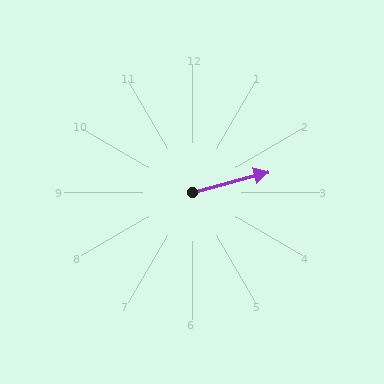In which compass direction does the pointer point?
East.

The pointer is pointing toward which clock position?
Roughly 3 o'clock.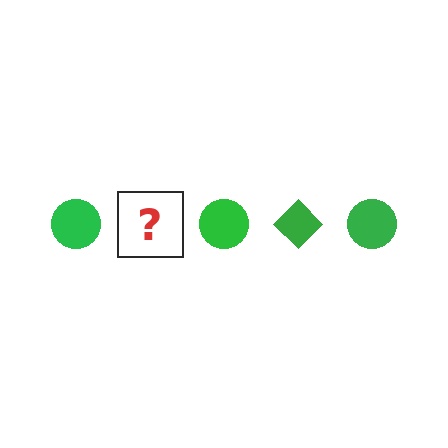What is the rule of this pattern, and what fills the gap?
The rule is that the pattern cycles through circle, diamond shapes in green. The gap should be filled with a green diamond.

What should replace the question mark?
The question mark should be replaced with a green diamond.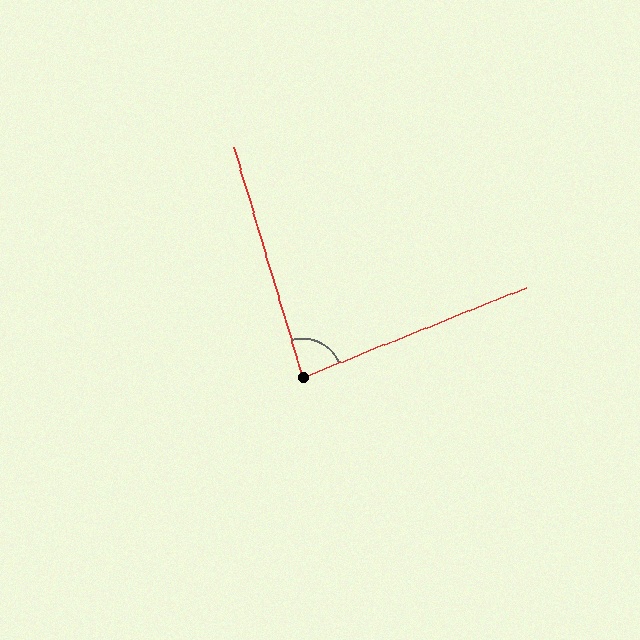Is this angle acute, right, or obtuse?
It is acute.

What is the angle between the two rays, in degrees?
Approximately 85 degrees.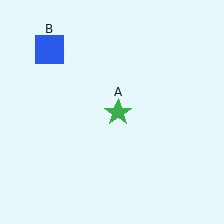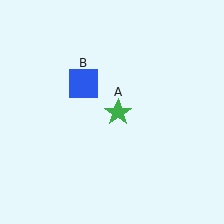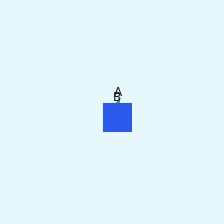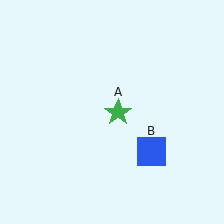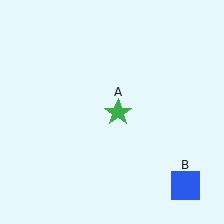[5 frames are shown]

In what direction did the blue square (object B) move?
The blue square (object B) moved down and to the right.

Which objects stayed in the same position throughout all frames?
Green star (object A) remained stationary.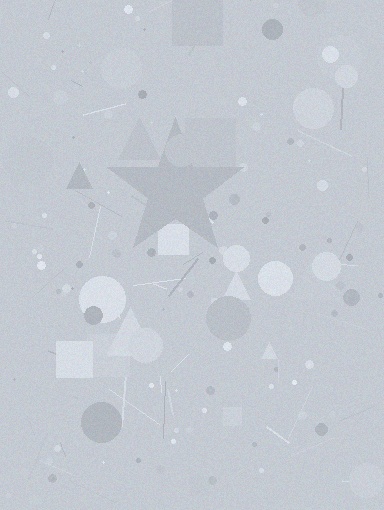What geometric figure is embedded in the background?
A star is embedded in the background.